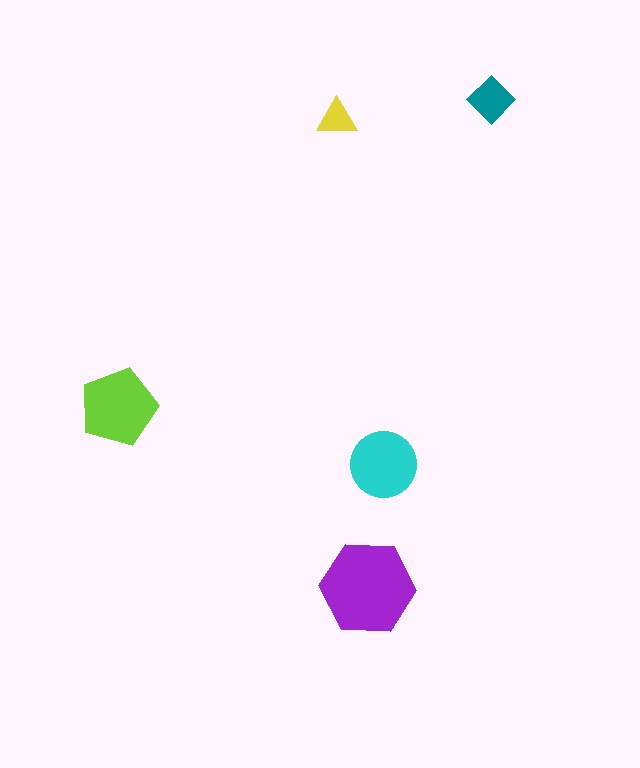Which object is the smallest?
The yellow triangle.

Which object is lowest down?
The purple hexagon is bottommost.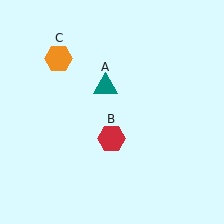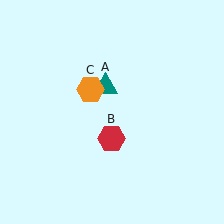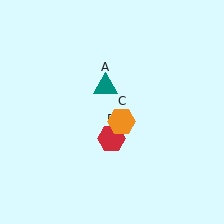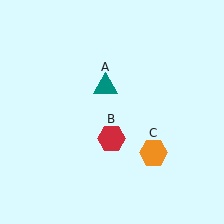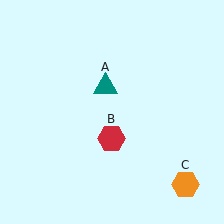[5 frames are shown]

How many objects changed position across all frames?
1 object changed position: orange hexagon (object C).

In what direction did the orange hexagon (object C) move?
The orange hexagon (object C) moved down and to the right.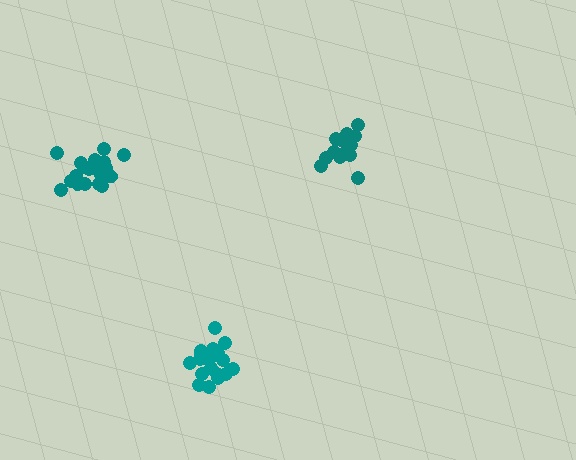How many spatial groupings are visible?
There are 3 spatial groupings.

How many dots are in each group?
Group 1: 20 dots, Group 2: 14 dots, Group 3: 19 dots (53 total).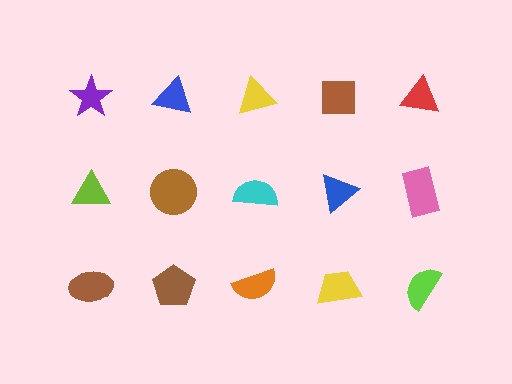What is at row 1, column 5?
A red triangle.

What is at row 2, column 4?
A blue triangle.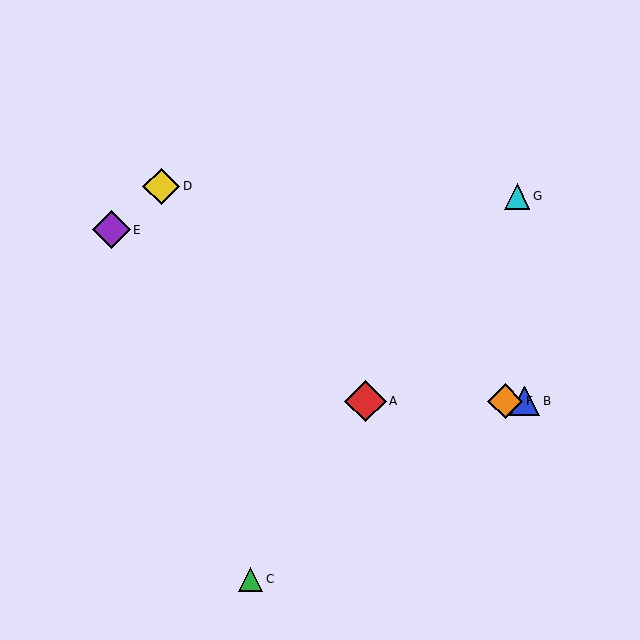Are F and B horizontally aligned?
Yes, both are at y≈401.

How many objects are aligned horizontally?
3 objects (A, B, F) are aligned horizontally.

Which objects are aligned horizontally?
Objects A, B, F are aligned horizontally.